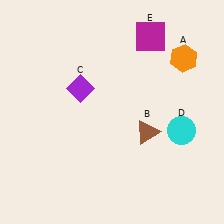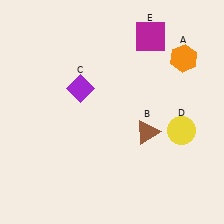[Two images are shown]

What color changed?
The circle (D) changed from cyan in Image 1 to yellow in Image 2.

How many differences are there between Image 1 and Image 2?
There is 1 difference between the two images.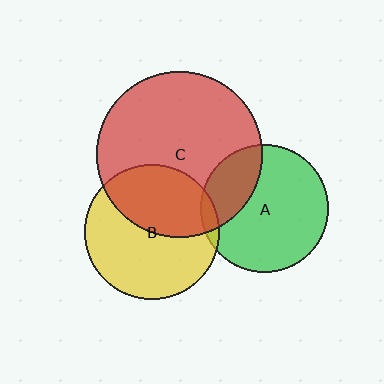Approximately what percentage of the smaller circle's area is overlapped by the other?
Approximately 25%.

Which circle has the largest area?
Circle C (red).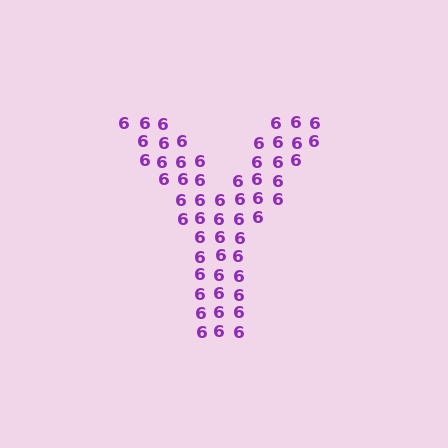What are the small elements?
The small elements are digit 6's.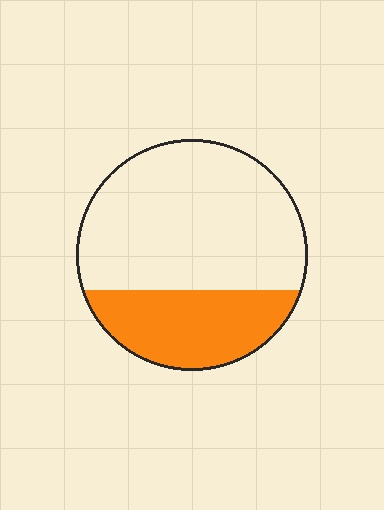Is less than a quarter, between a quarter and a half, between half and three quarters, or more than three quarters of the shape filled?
Between a quarter and a half.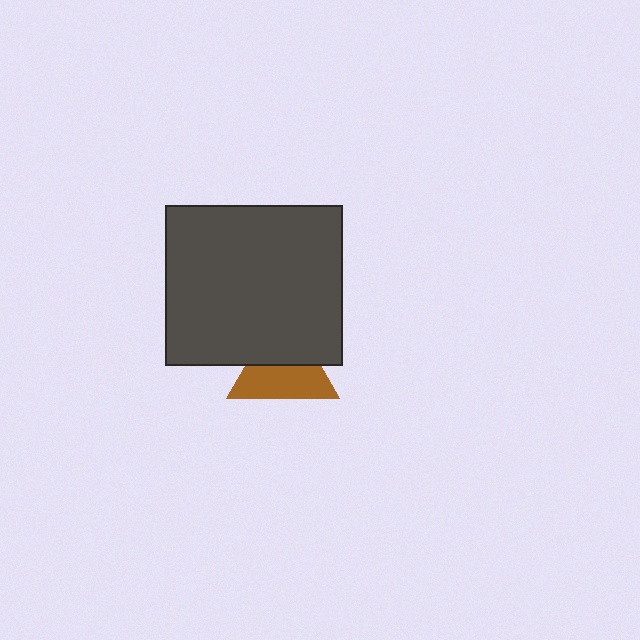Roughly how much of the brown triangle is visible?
About half of it is visible (roughly 56%).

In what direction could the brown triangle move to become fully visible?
The brown triangle could move down. That would shift it out from behind the dark gray rectangle entirely.